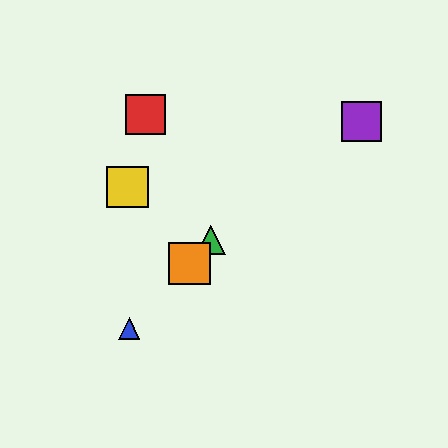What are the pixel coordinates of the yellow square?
The yellow square is at (127, 187).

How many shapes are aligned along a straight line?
3 shapes (the blue triangle, the green triangle, the orange square) are aligned along a straight line.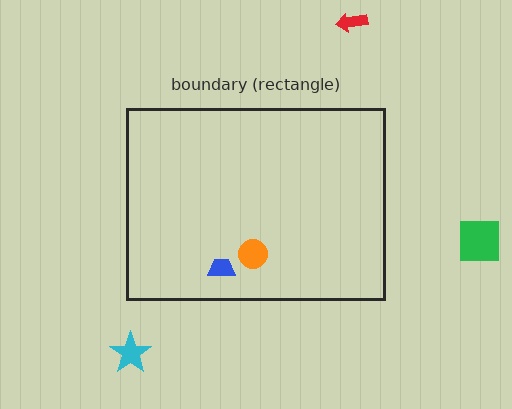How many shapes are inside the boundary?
2 inside, 3 outside.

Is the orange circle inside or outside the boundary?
Inside.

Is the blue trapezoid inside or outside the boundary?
Inside.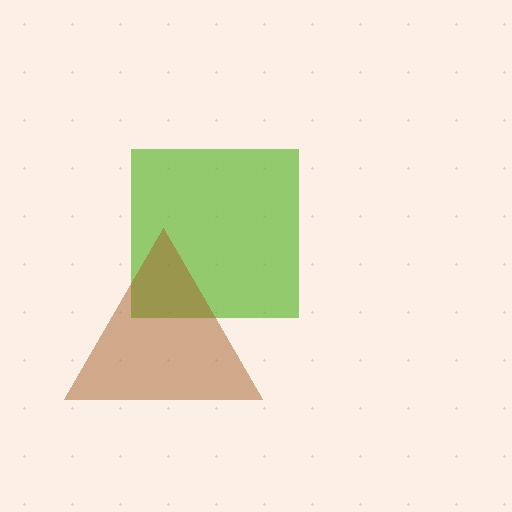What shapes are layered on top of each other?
The layered shapes are: a lime square, a brown triangle.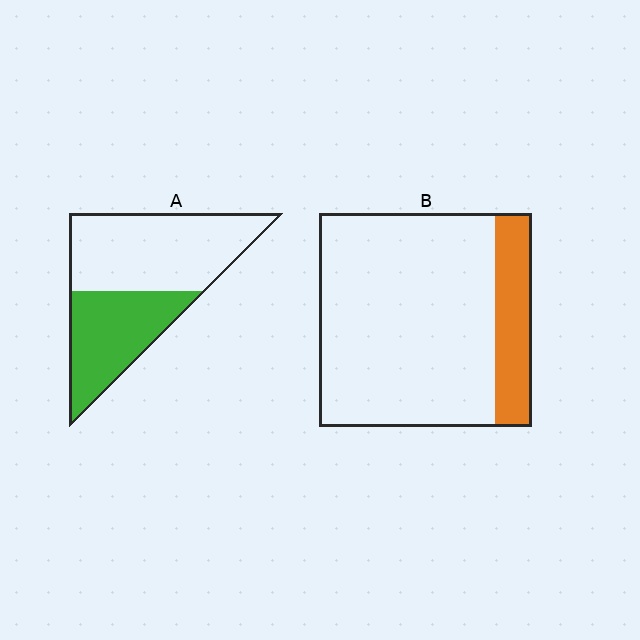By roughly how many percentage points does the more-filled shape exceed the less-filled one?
By roughly 25 percentage points (A over B).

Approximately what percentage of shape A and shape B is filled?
A is approximately 40% and B is approximately 15%.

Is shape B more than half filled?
No.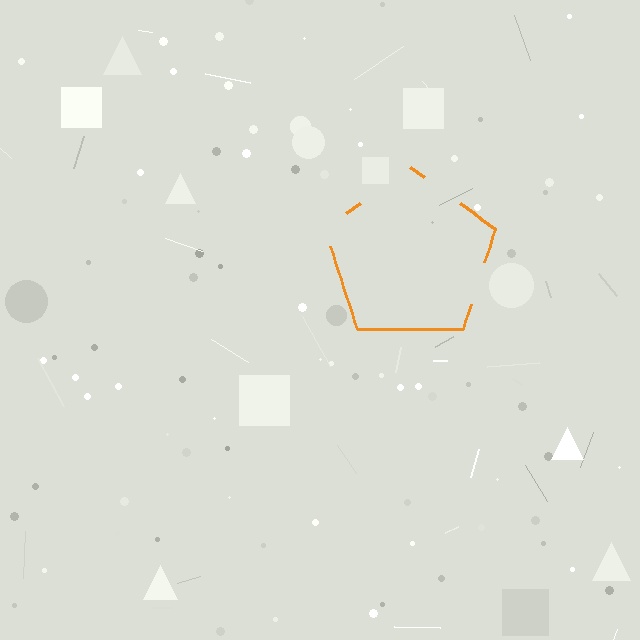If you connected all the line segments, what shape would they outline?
They would outline a pentagon.